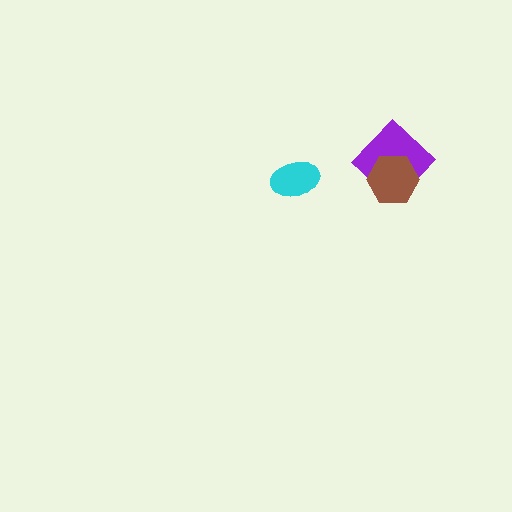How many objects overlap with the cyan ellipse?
0 objects overlap with the cyan ellipse.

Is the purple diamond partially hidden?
Yes, it is partially covered by another shape.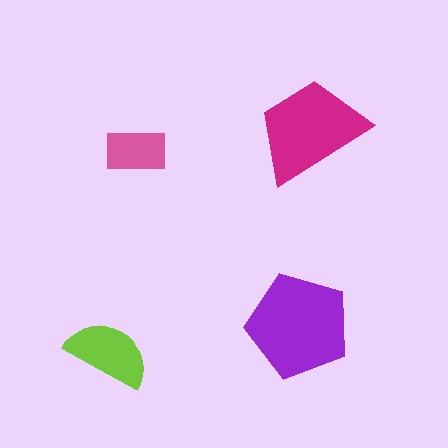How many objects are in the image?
There are 4 objects in the image.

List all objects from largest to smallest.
The purple pentagon, the magenta trapezoid, the lime semicircle, the pink rectangle.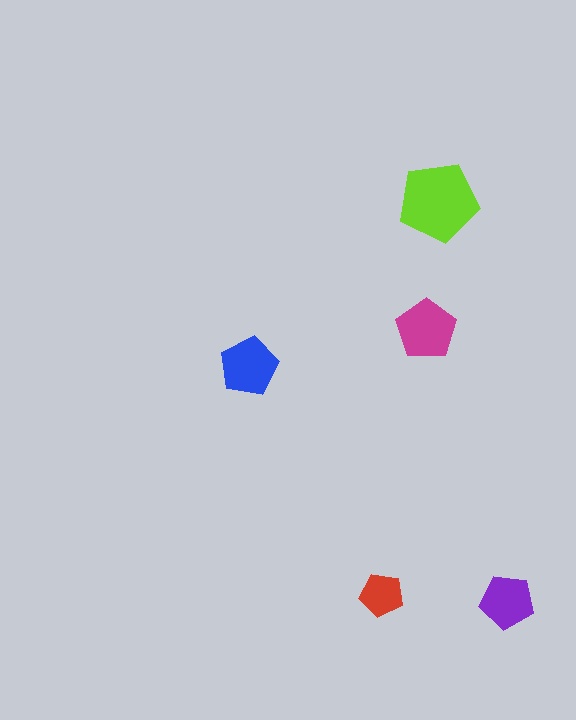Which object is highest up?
The lime pentagon is topmost.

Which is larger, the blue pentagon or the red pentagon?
The blue one.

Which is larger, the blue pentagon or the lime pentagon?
The lime one.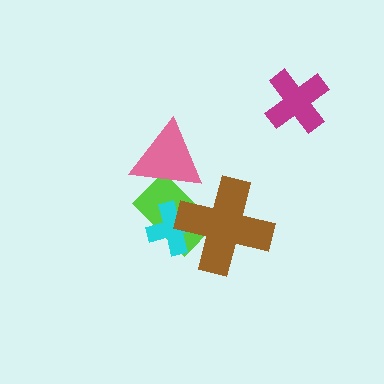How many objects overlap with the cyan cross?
2 objects overlap with the cyan cross.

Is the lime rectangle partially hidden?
Yes, it is partially covered by another shape.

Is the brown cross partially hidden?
No, no other shape covers it.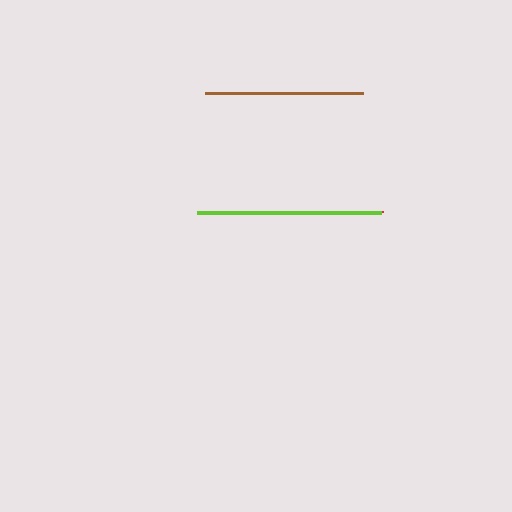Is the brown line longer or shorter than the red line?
The brown line is longer than the red line.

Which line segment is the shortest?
The red line is the shortest at approximately 76 pixels.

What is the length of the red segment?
The red segment is approximately 76 pixels long.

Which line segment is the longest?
The lime line is the longest at approximately 183 pixels.